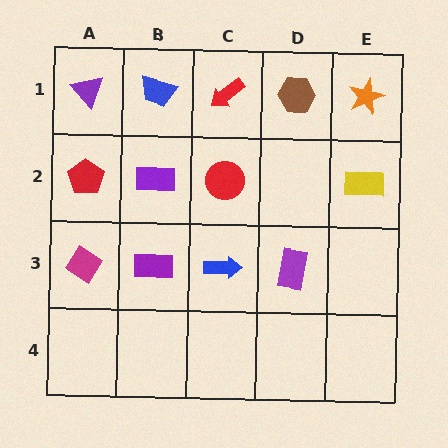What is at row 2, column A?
A red pentagon.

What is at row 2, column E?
A yellow rectangle.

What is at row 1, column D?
A brown hexagon.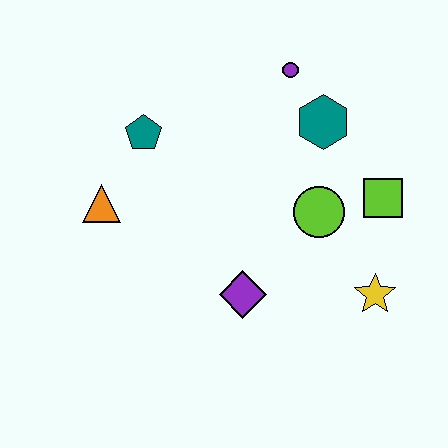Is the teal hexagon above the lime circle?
Yes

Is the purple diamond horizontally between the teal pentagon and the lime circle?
Yes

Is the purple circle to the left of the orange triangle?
No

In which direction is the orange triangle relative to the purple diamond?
The orange triangle is to the left of the purple diamond.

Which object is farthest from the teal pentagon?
The yellow star is farthest from the teal pentagon.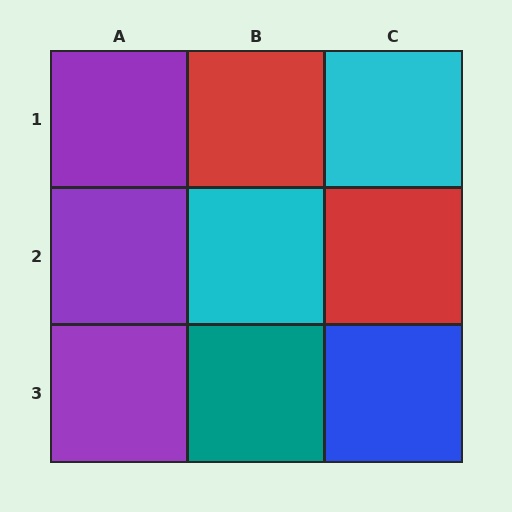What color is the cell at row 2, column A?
Purple.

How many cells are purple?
3 cells are purple.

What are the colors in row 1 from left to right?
Purple, red, cyan.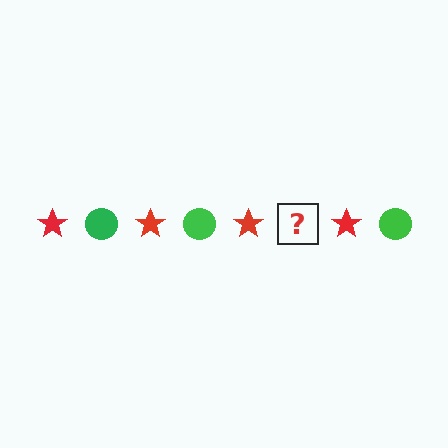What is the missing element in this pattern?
The missing element is a green circle.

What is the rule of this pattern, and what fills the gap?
The rule is that the pattern alternates between red star and green circle. The gap should be filled with a green circle.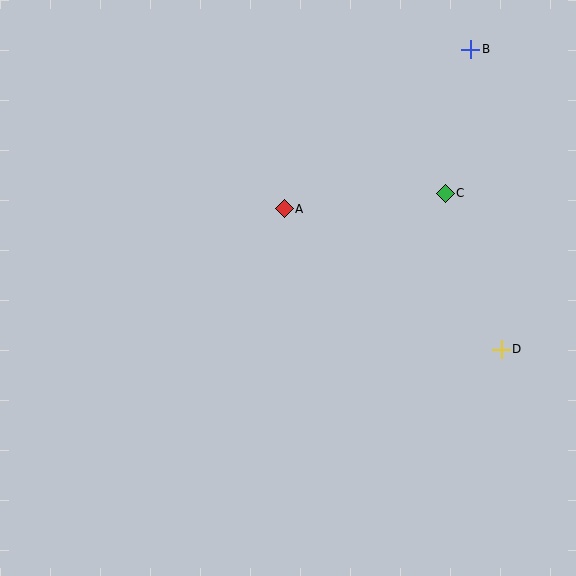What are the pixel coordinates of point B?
Point B is at (471, 49).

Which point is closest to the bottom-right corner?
Point D is closest to the bottom-right corner.